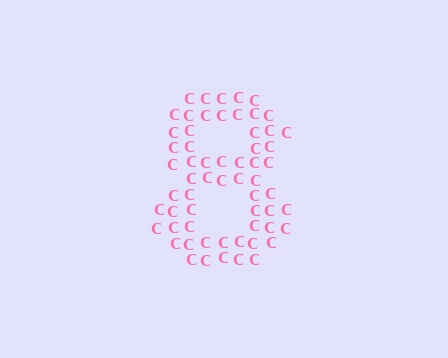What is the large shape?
The large shape is the digit 8.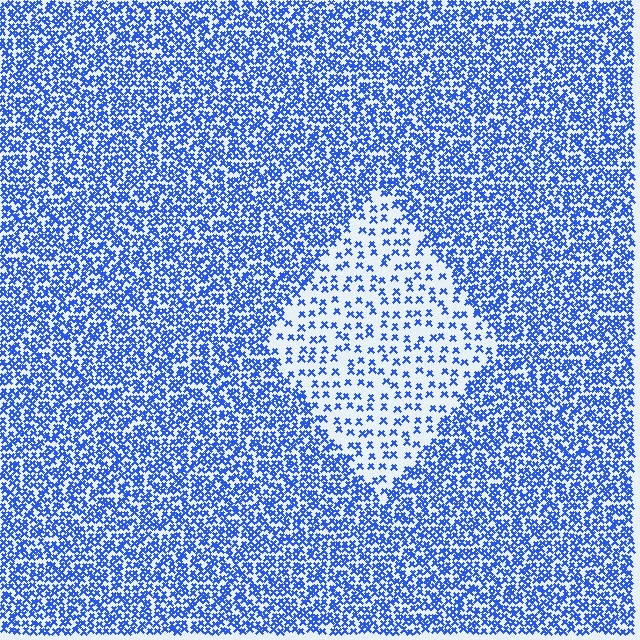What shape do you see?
I see a diamond.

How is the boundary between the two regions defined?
The boundary is defined by a change in element density (approximately 2.6x ratio). All elements are the same color, size, and shape.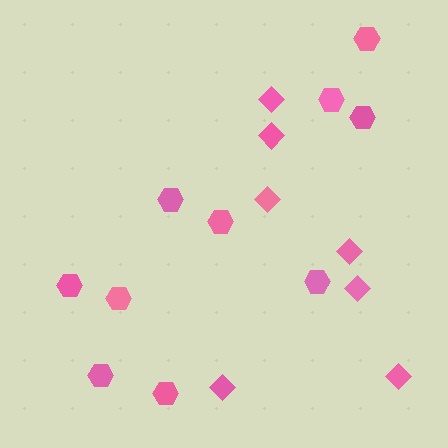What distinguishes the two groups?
There are 2 groups: one group of diamonds (7) and one group of hexagons (10).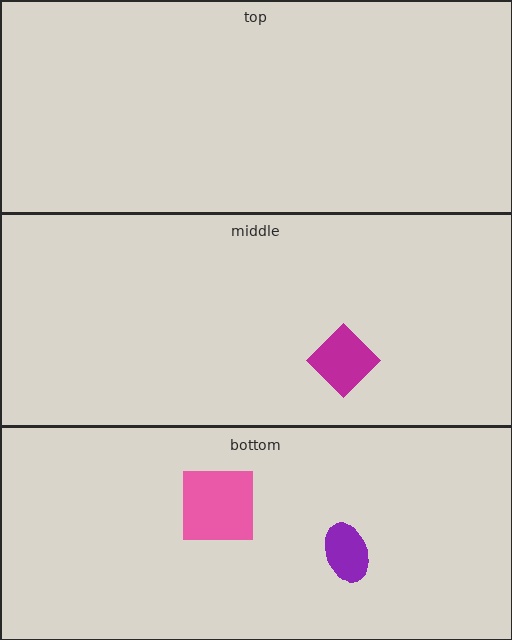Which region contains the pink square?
The bottom region.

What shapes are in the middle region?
The magenta diamond.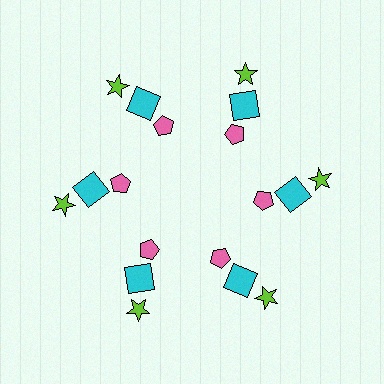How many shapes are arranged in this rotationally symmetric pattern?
There are 18 shapes, arranged in 6 groups of 3.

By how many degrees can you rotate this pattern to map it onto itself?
The pattern maps onto itself every 60 degrees of rotation.